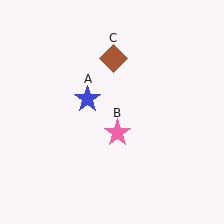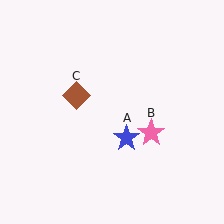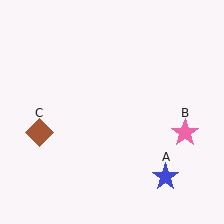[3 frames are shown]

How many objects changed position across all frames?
3 objects changed position: blue star (object A), pink star (object B), brown diamond (object C).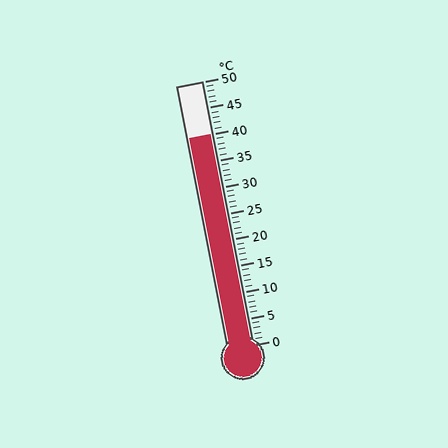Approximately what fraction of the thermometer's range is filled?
The thermometer is filled to approximately 80% of its range.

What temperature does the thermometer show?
The thermometer shows approximately 40°C.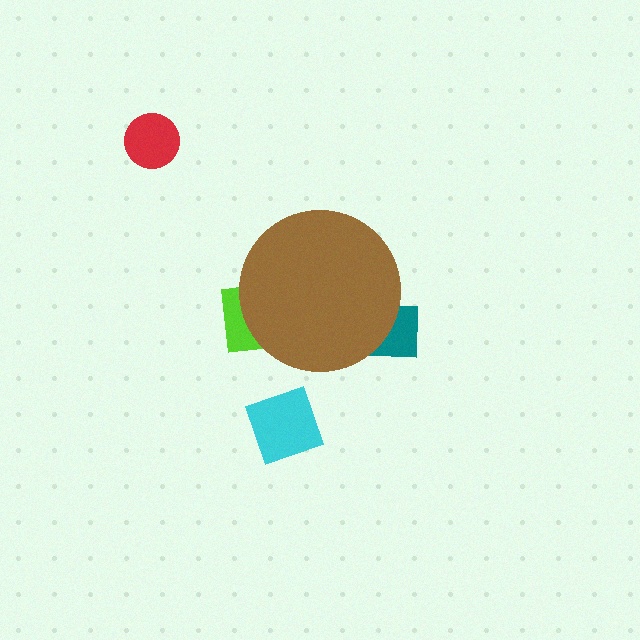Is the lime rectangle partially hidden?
Yes, the lime rectangle is partially hidden behind the brown circle.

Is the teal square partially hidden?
Yes, the teal square is partially hidden behind the brown circle.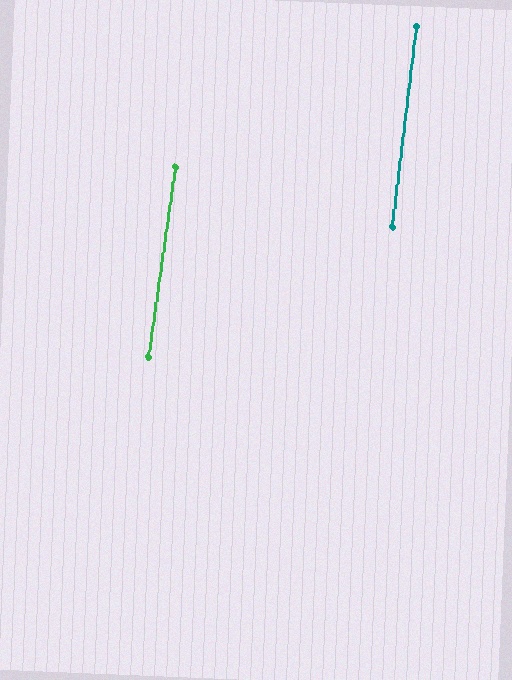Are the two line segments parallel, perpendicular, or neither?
Parallel — their directions differ by only 0.8°.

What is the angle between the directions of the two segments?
Approximately 1 degree.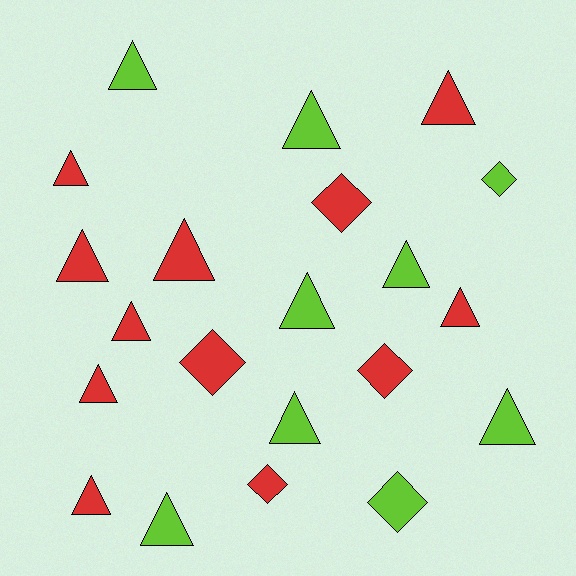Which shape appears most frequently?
Triangle, with 15 objects.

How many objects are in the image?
There are 21 objects.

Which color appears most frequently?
Red, with 12 objects.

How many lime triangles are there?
There are 7 lime triangles.